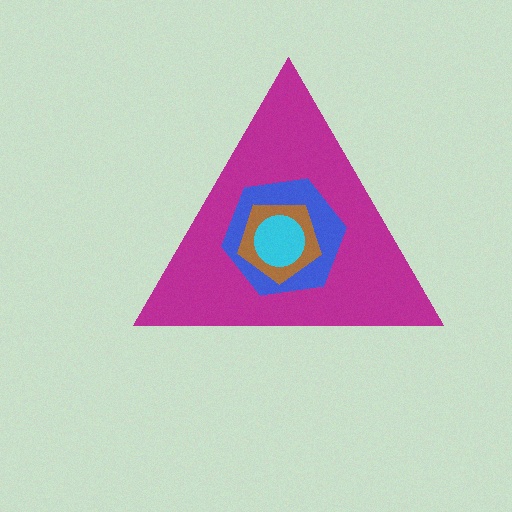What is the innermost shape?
The cyan circle.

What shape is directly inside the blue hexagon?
The brown pentagon.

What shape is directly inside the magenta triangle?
The blue hexagon.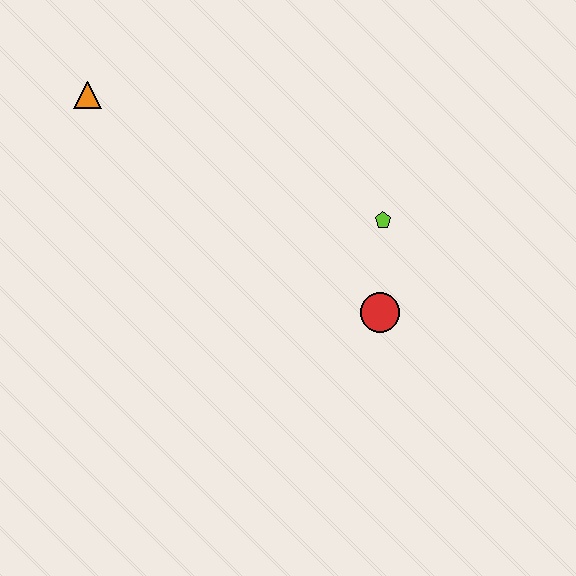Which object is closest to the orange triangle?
The lime pentagon is closest to the orange triangle.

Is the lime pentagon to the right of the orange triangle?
Yes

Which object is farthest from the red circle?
The orange triangle is farthest from the red circle.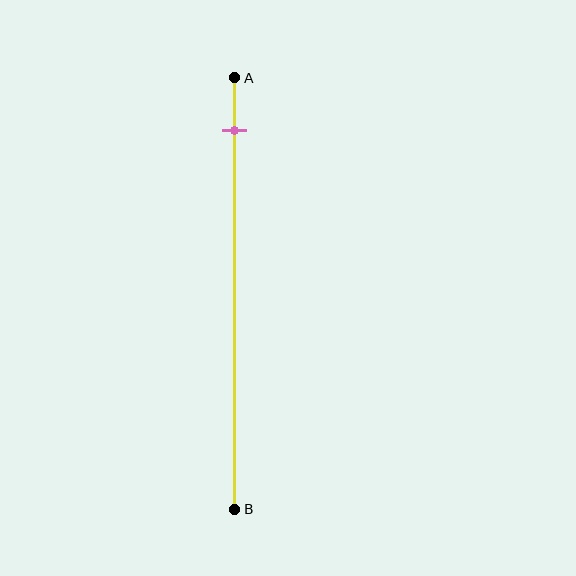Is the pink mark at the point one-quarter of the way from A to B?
No, the mark is at about 10% from A, not at the 25% one-quarter point.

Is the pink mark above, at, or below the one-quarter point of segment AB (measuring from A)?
The pink mark is above the one-quarter point of segment AB.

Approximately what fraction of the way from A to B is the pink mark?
The pink mark is approximately 10% of the way from A to B.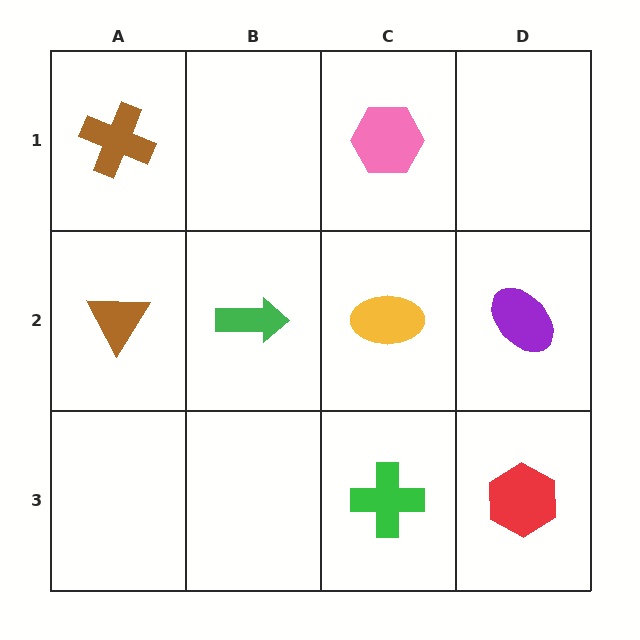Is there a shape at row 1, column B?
No, that cell is empty.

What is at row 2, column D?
A purple ellipse.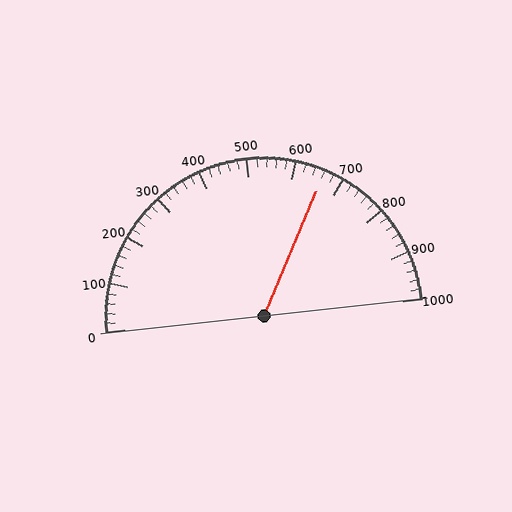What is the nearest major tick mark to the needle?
The nearest major tick mark is 700.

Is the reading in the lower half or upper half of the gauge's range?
The reading is in the upper half of the range (0 to 1000).